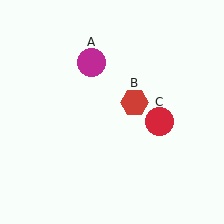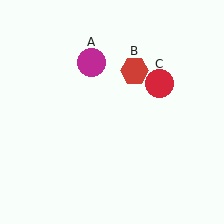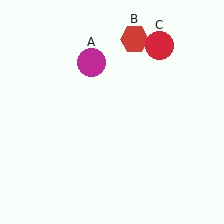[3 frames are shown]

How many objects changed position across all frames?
2 objects changed position: red hexagon (object B), red circle (object C).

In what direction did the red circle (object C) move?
The red circle (object C) moved up.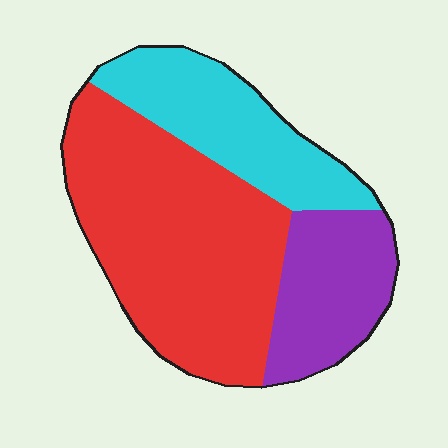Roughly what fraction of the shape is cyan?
Cyan takes up between a sixth and a third of the shape.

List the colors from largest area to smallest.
From largest to smallest: red, cyan, purple.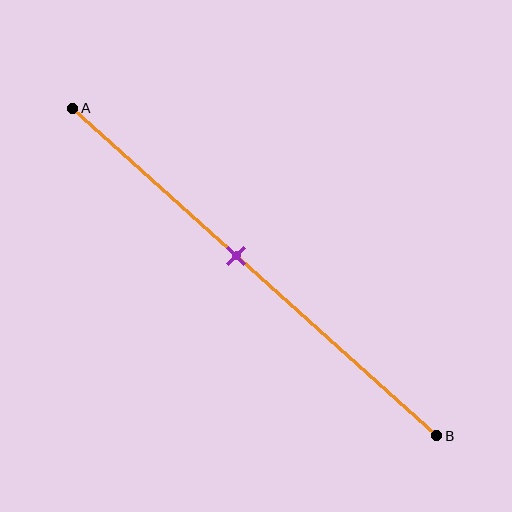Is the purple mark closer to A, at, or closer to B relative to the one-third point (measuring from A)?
The purple mark is closer to point B than the one-third point of segment AB.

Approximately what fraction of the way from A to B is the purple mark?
The purple mark is approximately 45% of the way from A to B.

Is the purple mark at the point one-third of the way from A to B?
No, the mark is at about 45% from A, not at the 33% one-third point.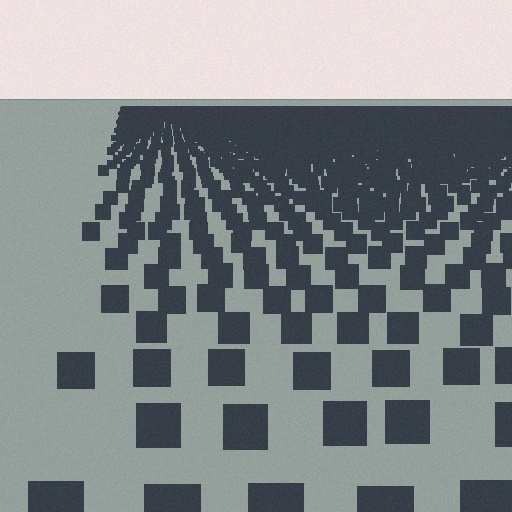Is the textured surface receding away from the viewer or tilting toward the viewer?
The surface is receding away from the viewer. Texture elements get smaller and denser toward the top.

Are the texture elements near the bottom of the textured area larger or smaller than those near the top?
Larger. Near the bottom, elements are closer to the viewer and appear at a bigger on-screen size.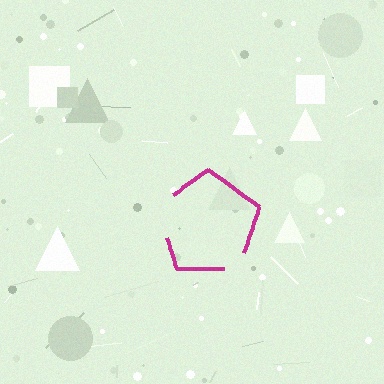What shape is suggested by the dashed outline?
The dashed outline suggests a pentagon.